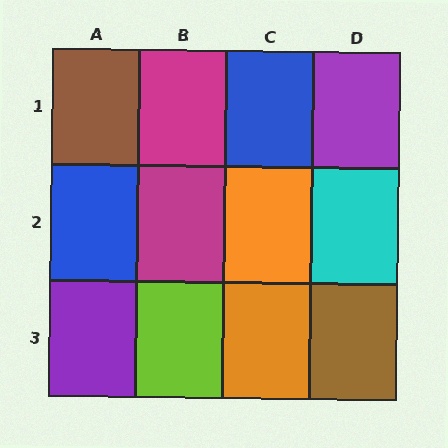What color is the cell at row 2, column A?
Blue.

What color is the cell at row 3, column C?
Orange.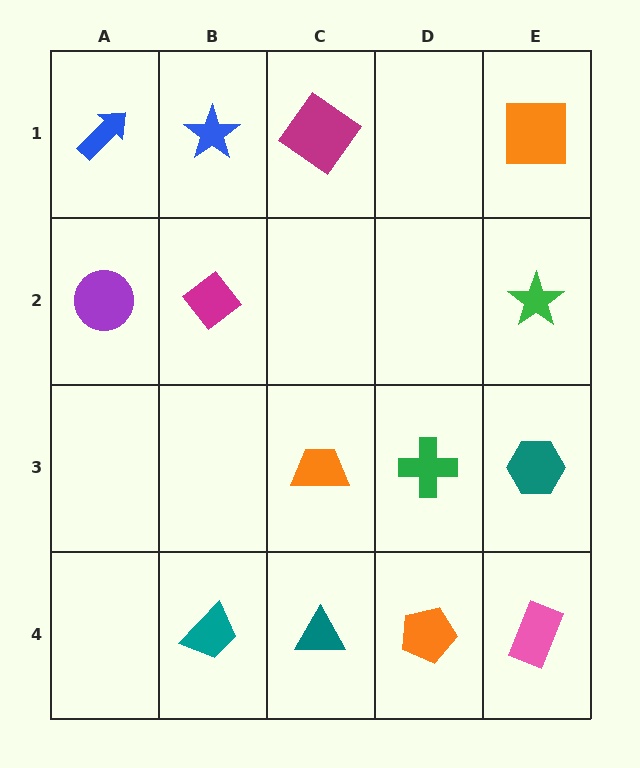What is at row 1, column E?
An orange square.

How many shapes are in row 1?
4 shapes.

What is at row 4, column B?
A teal trapezoid.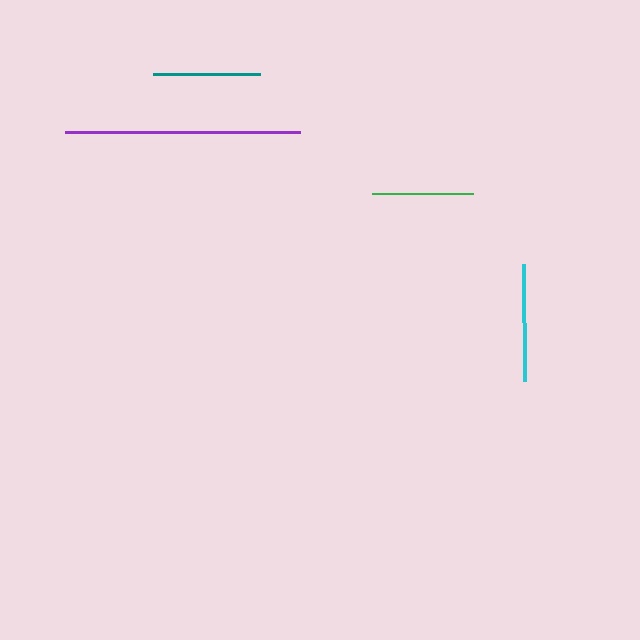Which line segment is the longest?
The purple line is the longest at approximately 235 pixels.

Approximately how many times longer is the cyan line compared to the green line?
The cyan line is approximately 1.2 times the length of the green line.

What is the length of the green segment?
The green segment is approximately 101 pixels long.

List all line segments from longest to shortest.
From longest to shortest: purple, cyan, teal, green.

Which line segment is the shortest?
The green line is the shortest at approximately 101 pixels.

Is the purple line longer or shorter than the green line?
The purple line is longer than the green line.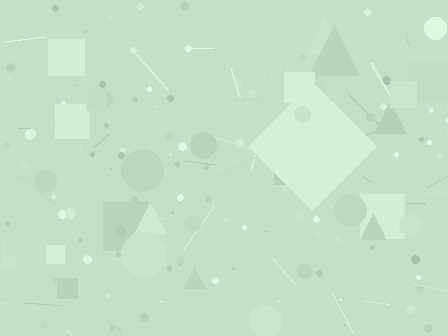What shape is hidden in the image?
A diamond is hidden in the image.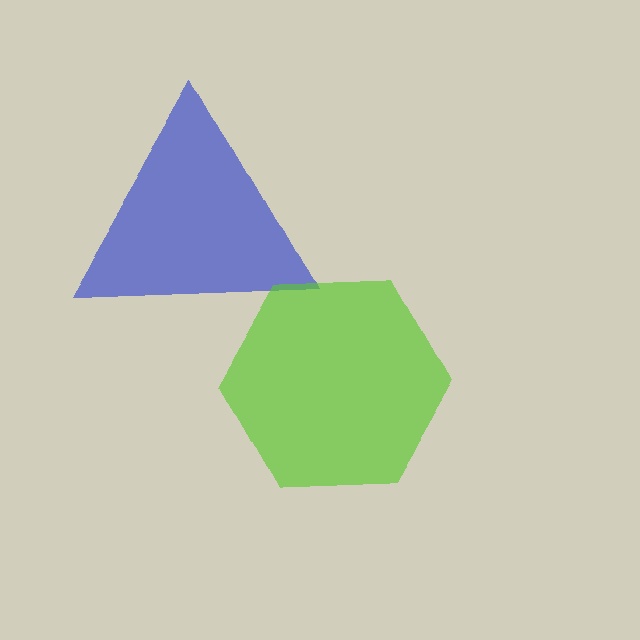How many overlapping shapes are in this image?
There are 2 overlapping shapes in the image.